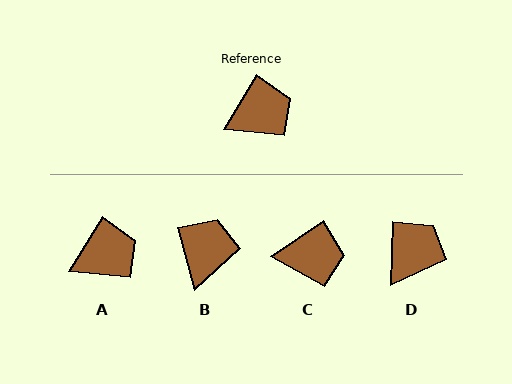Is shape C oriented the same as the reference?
No, it is off by about 24 degrees.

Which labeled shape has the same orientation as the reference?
A.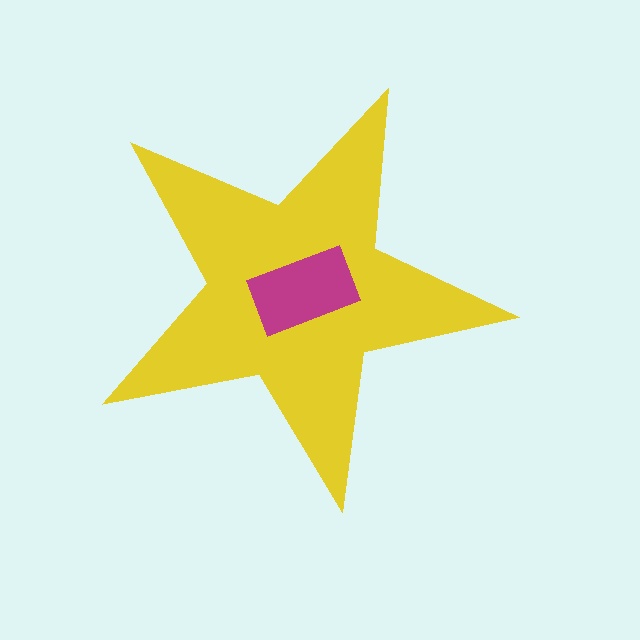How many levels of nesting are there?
2.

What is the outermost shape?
The yellow star.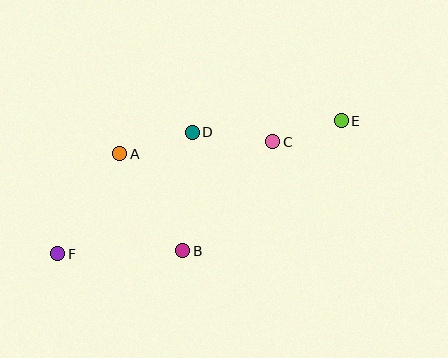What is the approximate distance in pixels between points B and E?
The distance between B and E is approximately 205 pixels.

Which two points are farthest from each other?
Points E and F are farthest from each other.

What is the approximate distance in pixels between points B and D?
The distance between B and D is approximately 119 pixels.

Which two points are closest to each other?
Points C and E are closest to each other.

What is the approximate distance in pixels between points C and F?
The distance between C and F is approximately 243 pixels.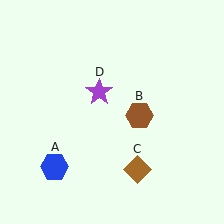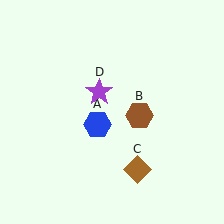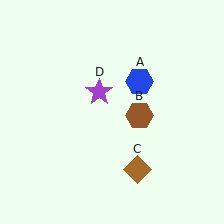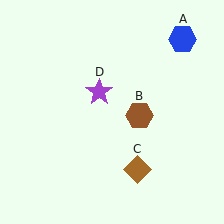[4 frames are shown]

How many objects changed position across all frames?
1 object changed position: blue hexagon (object A).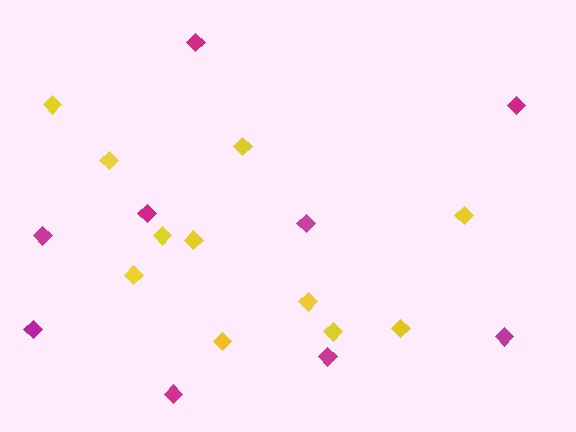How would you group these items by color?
There are 2 groups: one group of magenta diamonds (9) and one group of yellow diamonds (11).